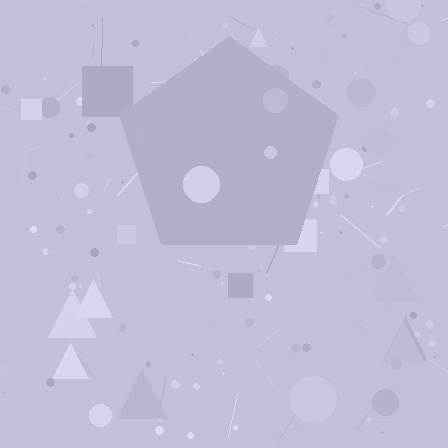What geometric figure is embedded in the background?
A pentagon is embedded in the background.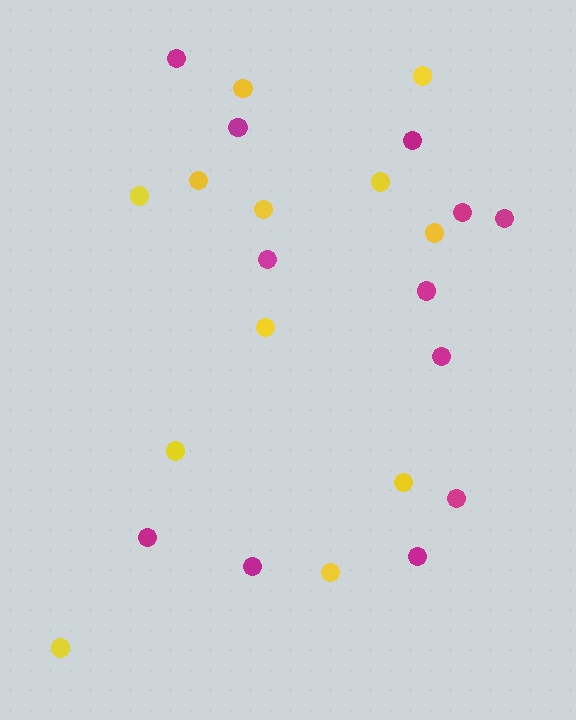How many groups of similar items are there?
There are 2 groups: one group of yellow circles (12) and one group of magenta circles (12).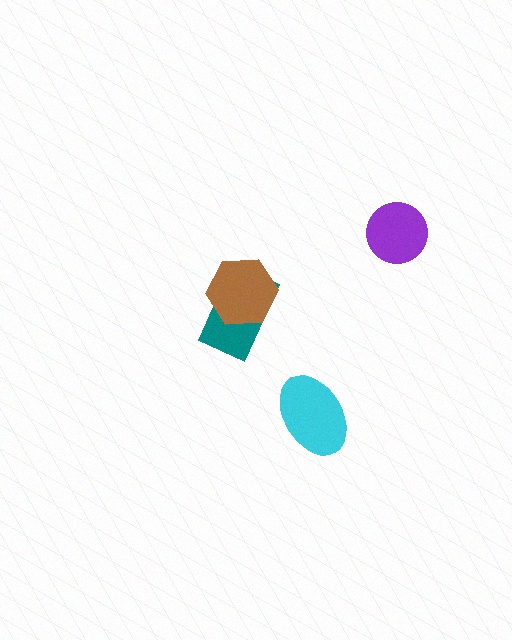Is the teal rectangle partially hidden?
Yes, it is partially covered by another shape.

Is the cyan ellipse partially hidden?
No, no other shape covers it.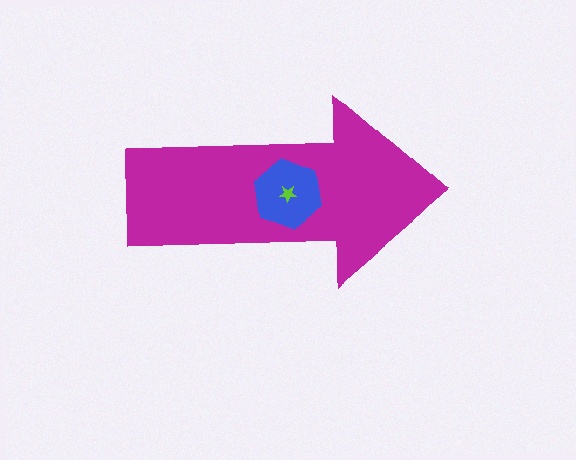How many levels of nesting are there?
3.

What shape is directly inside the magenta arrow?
The blue hexagon.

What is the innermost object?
The lime star.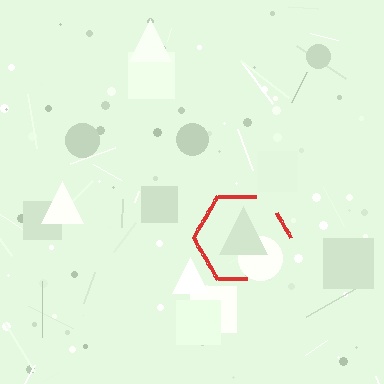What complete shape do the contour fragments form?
The contour fragments form a hexagon.